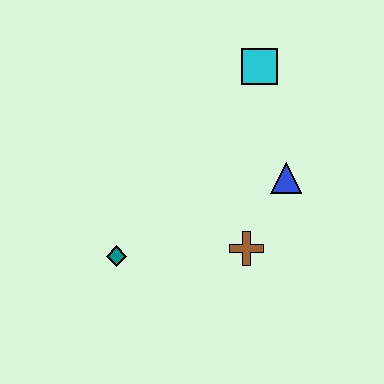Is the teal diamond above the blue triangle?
No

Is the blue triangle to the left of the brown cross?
No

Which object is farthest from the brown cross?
The cyan square is farthest from the brown cross.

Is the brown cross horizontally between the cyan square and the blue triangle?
No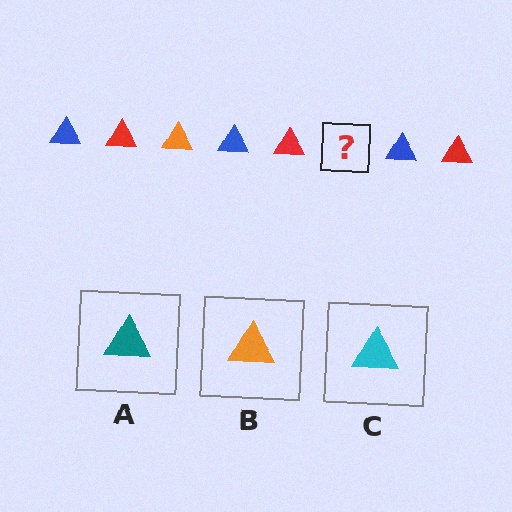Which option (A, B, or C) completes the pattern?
B.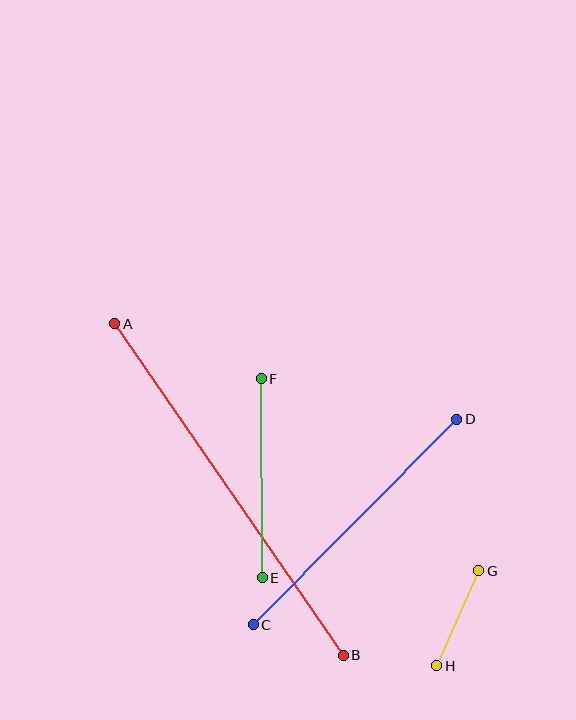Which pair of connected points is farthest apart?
Points A and B are farthest apart.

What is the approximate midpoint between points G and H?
The midpoint is at approximately (458, 618) pixels.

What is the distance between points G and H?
The distance is approximately 104 pixels.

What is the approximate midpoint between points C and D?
The midpoint is at approximately (355, 522) pixels.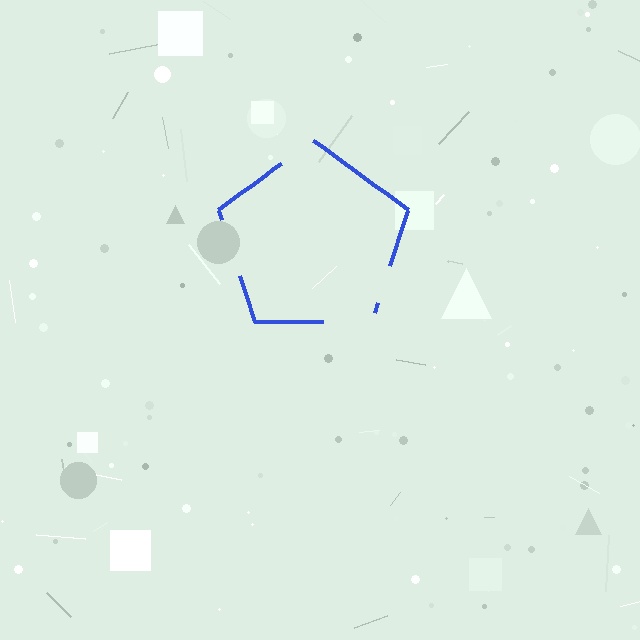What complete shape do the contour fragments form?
The contour fragments form a pentagon.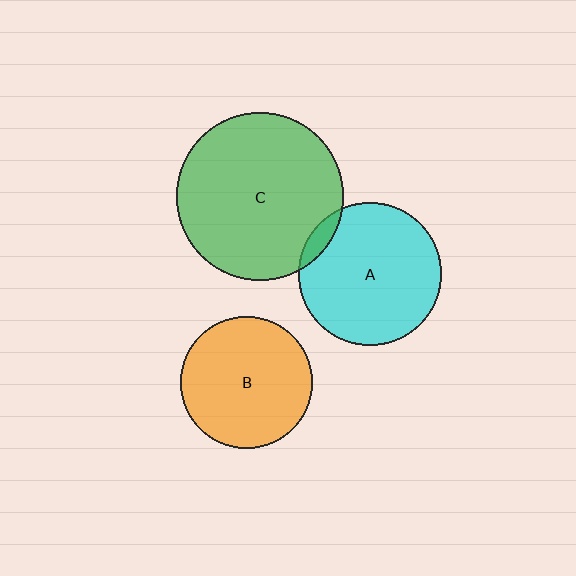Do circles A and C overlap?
Yes.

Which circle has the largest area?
Circle C (green).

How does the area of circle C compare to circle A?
Approximately 1.4 times.